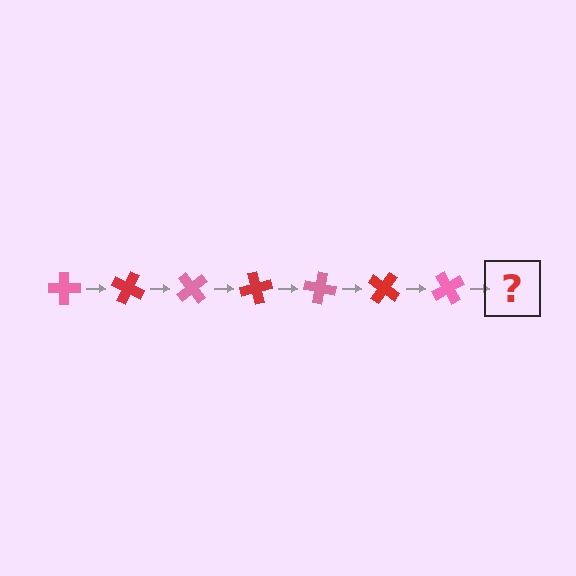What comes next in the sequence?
The next element should be a red cross, rotated 175 degrees from the start.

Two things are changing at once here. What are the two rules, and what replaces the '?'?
The two rules are that it rotates 25 degrees each step and the color cycles through pink and red. The '?' should be a red cross, rotated 175 degrees from the start.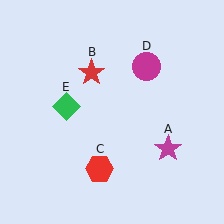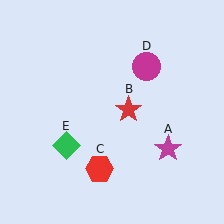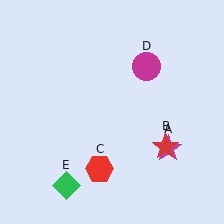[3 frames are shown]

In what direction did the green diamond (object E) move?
The green diamond (object E) moved down.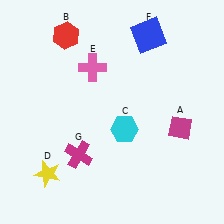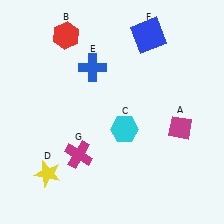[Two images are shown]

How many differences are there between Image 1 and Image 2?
There is 1 difference between the two images.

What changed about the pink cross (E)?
In Image 1, E is pink. In Image 2, it changed to blue.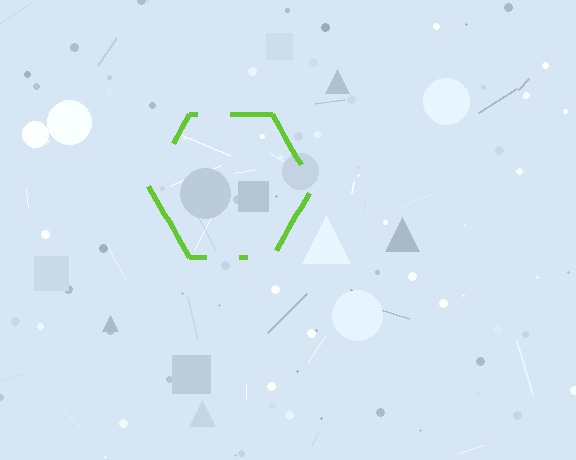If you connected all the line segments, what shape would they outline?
They would outline a hexagon.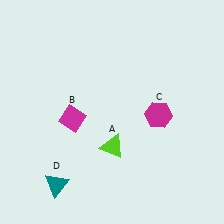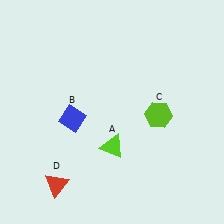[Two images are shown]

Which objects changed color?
B changed from magenta to blue. C changed from magenta to lime. D changed from teal to red.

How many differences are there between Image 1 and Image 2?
There are 3 differences between the two images.